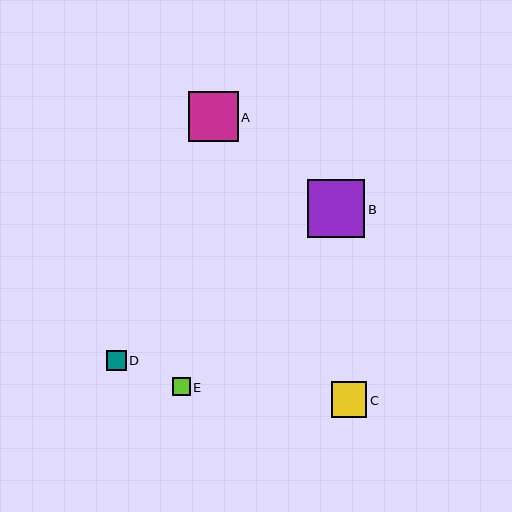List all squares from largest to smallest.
From largest to smallest: B, A, C, D, E.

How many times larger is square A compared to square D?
Square A is approximately 2.6 times the size of square D.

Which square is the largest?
Square B is the largest with a size of approximately 58 pixels.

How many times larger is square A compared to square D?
Square A is approximately 2.6 times the size of square D.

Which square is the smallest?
Square E is the smallest with a size of approximately 18 pixels.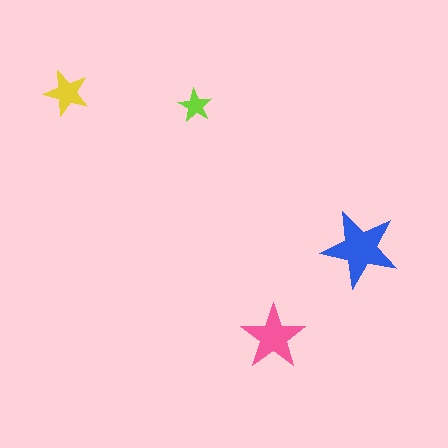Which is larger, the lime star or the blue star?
The blue one.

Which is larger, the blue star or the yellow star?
The blue one.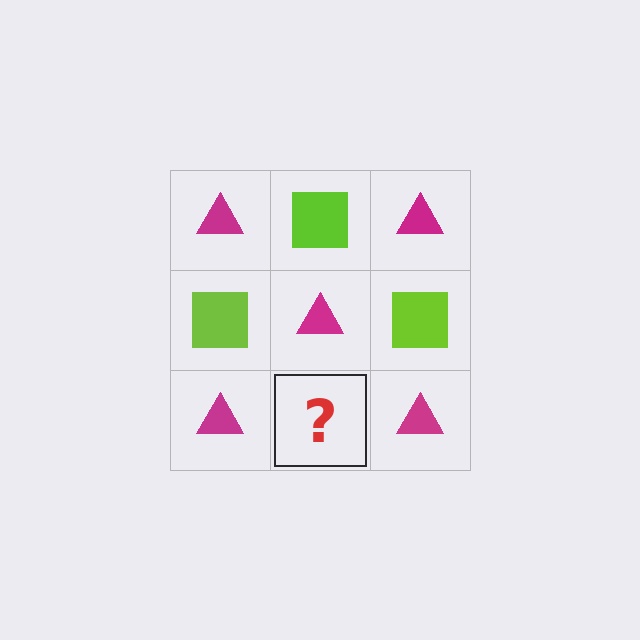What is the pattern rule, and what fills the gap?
The rule is that it alternates magenta triangle and lime square in a checkerboard pattern. The gap should be filled with a lime square.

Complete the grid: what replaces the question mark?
The question mark should be replaced with a lime square.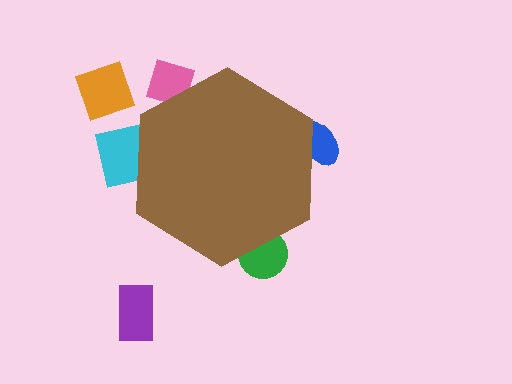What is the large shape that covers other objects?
A brown hexagon.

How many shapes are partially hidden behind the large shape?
4 shapes are partially hidden.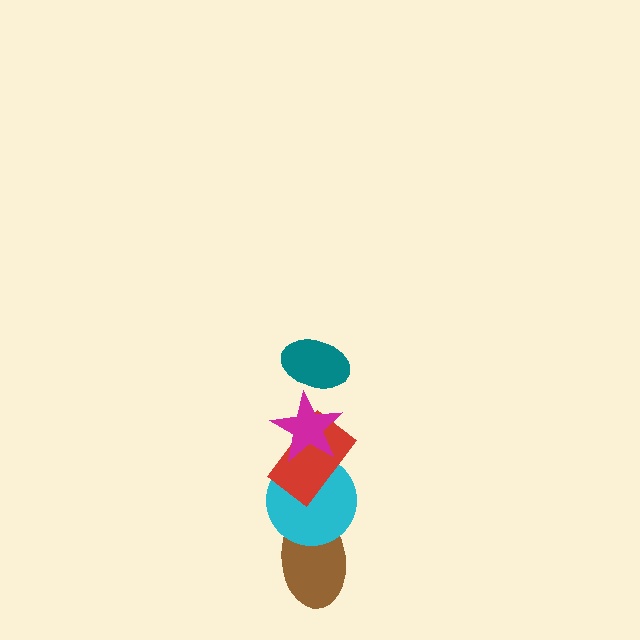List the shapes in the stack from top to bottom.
From top to bottom: the teal ellipse, the magenta star, the red rectangle, the cyan circle, the brown ellipse.